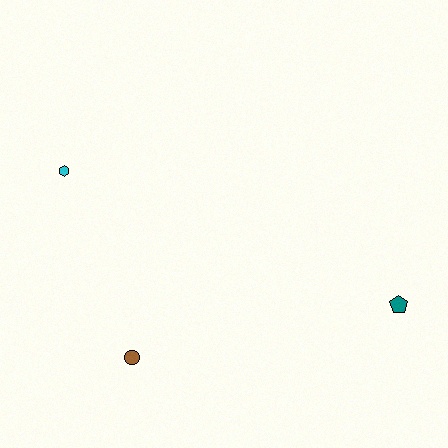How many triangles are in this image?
There are no triangles.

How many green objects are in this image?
There are no green objects.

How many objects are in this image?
There are 3 objects.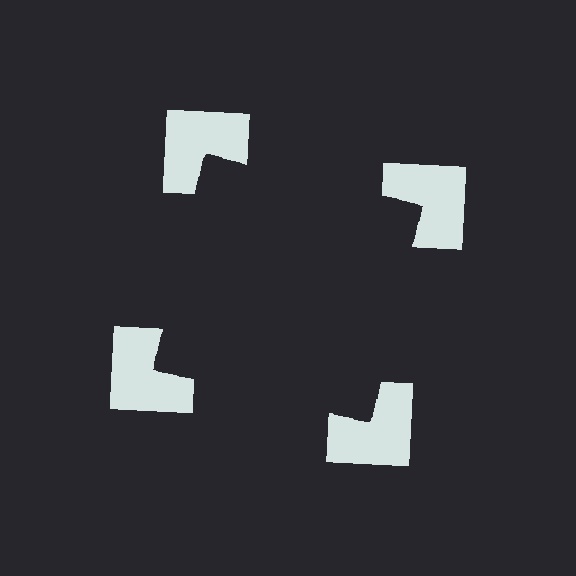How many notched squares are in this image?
There are 4 — one at each vertex of the illusory square.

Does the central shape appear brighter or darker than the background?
It typically appears slightly darker than the background, even though no actual brightness change is drawn.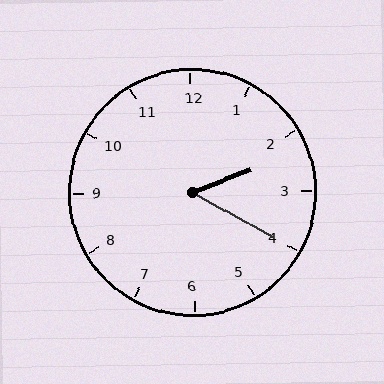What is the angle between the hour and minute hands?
Approximately 50 degrees.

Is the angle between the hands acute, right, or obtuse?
It is acute.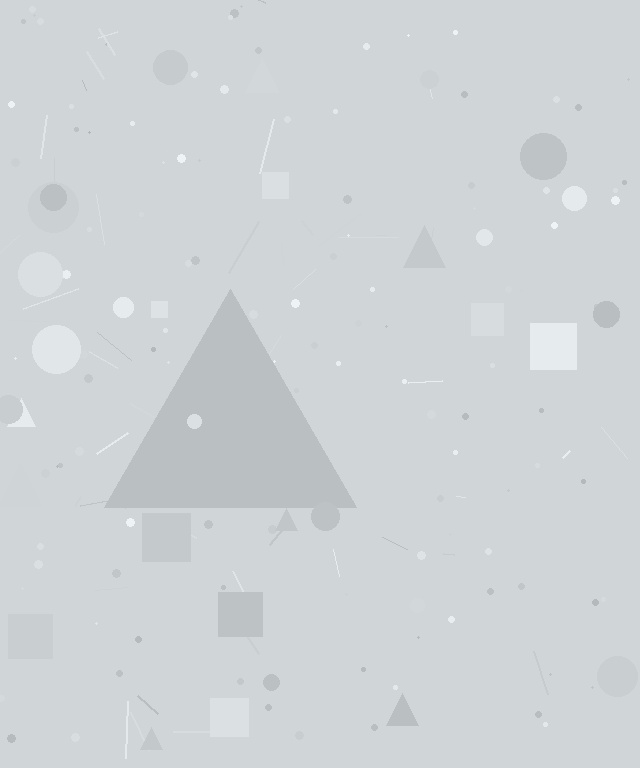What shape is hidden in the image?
A triangle is hidden in the image.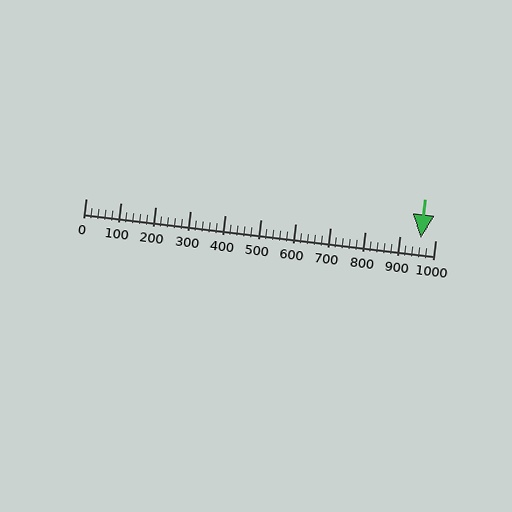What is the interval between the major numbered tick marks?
The major tick marks are spaced 100 units apart.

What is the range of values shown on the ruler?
The ruler shows values from 0 to 1000.